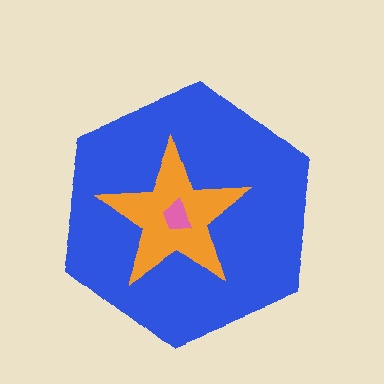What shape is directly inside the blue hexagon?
The orange star.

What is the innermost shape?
The pink trapezoid.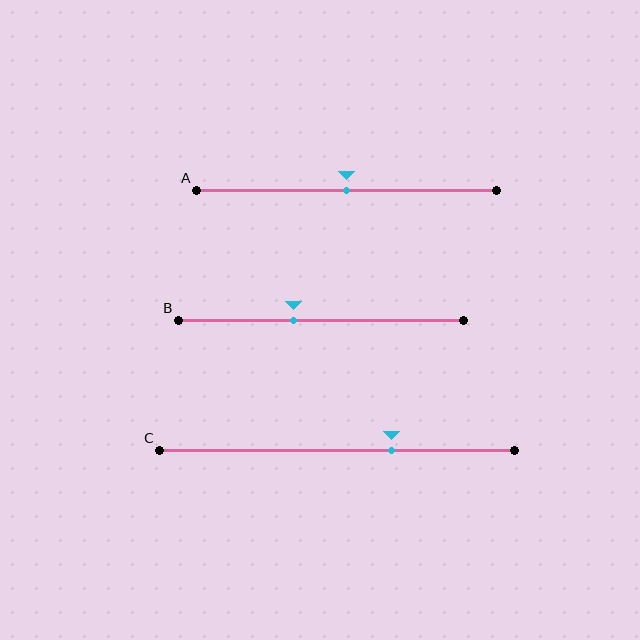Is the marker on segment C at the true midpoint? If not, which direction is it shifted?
No, the marker on segment C is shifted to the right by about 15% of the segment length.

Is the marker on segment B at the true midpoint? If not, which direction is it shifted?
No, the marker on segment B is shifted to the left by about 10% of the segment length.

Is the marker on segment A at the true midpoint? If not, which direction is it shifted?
Yes, the marker on segment A is at the true midpoint.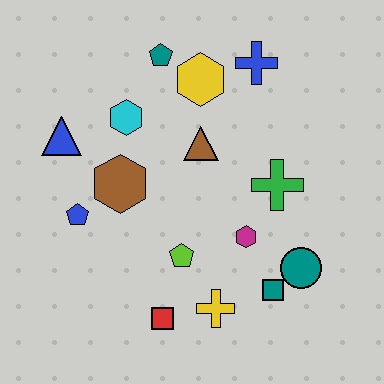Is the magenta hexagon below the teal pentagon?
Yes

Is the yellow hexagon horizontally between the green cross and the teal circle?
No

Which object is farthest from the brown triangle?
The red square is farthest from the brown triangle.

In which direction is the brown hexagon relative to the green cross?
The brown hexagon is to the left of the green cross.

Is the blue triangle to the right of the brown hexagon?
No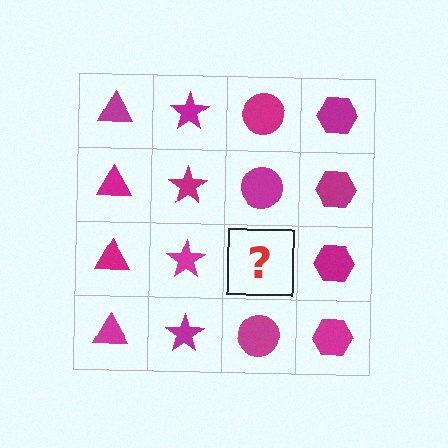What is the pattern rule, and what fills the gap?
The rule is that each column has a consistent shape. The gap should be filled with a magenta circle.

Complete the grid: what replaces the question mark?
The question mark should be replaced with a magenta circle.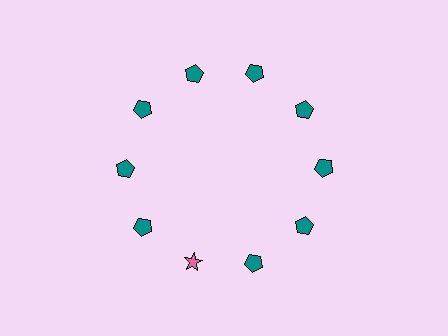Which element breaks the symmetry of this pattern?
The pink star at roughly the 7 o'clock position breaks the symmetry. All other shapes are teal pentagons.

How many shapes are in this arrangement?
There are 10 shapes arranged in a ring pattern.